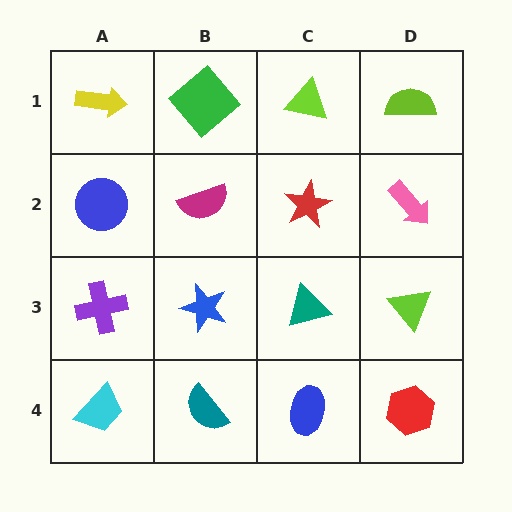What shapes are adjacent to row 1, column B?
A magenta semicircle (row 2, column B), a yellow arrow (row 1, column A), a lime triangle (row 1, column C).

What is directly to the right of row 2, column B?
A red star.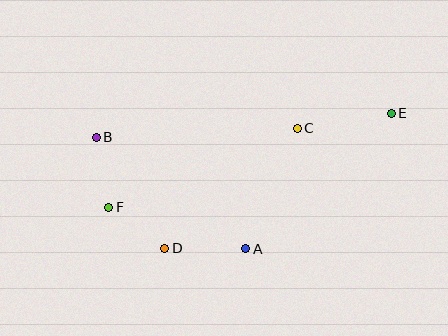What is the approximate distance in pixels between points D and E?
The distance between D and E is approximately 264 pixels.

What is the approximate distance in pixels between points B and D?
The distance between B and D is approximately 131 pixels.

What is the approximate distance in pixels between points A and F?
The distance between A and F is approximately 143 pixels.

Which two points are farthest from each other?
Points E and F are farthest from each other.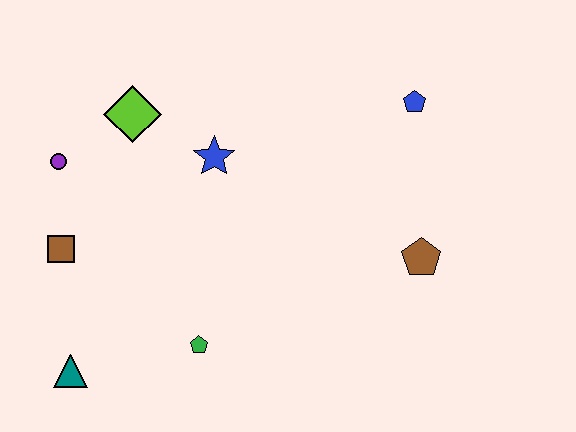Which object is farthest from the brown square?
The blue pentagon is farthest from the brown square.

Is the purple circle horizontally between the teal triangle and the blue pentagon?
No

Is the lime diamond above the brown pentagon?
Yes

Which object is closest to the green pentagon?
The teal triangle is closest to the green pentagon.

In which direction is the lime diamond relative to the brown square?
The lime diamond is above the brown square.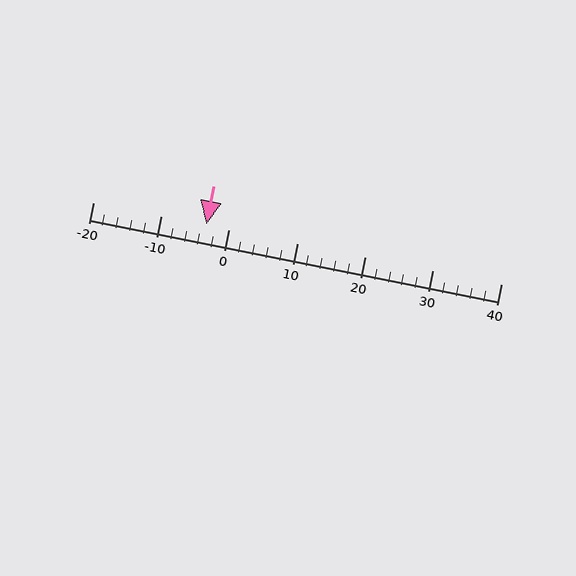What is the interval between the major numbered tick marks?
The major tick marks are spaced 10 units apart.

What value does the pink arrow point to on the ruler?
The pink arrow points to approximately -3.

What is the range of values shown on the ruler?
The ruler shows values from -20 to 40.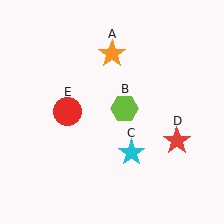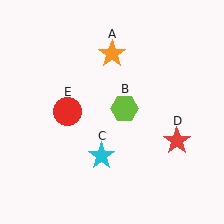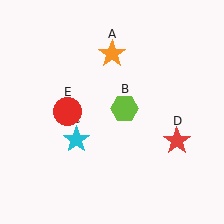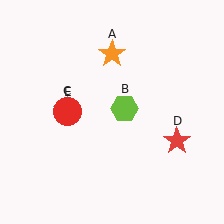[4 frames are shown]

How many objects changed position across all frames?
1 object changed position: cyan star (object C).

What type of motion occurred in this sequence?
The cyan star (object C) rotated clockwise around the center of the scene.